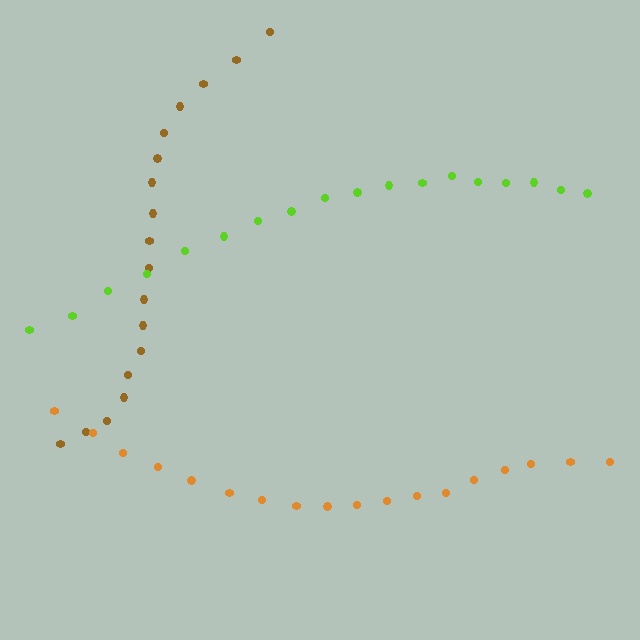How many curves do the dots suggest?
There are 3 distinct paths.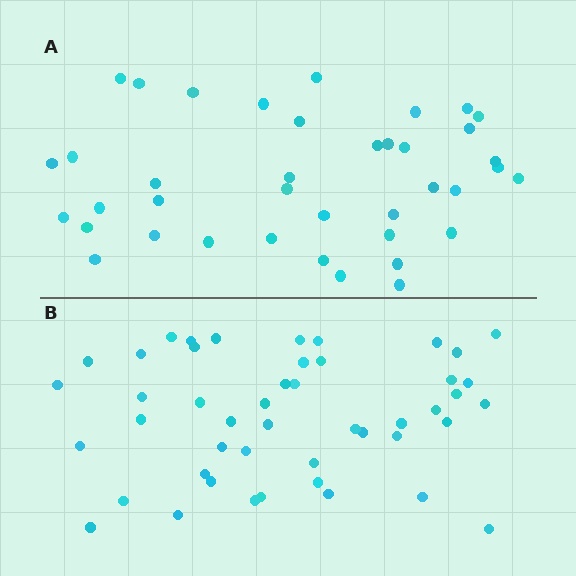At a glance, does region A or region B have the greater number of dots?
Region B (the bottom region) has more dots.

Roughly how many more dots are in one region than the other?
Region B has roughly 8 or so more dots than region A.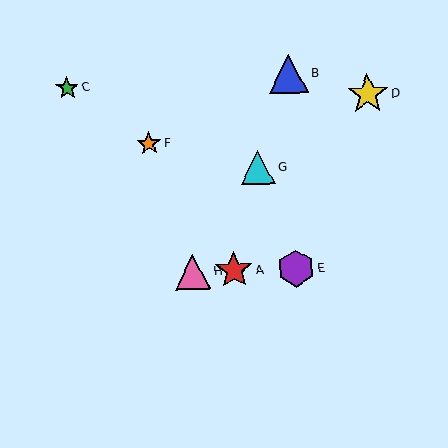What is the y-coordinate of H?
Object H is at y≈272.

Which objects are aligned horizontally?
Objects A, E, H are aligned horizontally.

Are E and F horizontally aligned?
No, E is at y≈268 and F is at y≈144.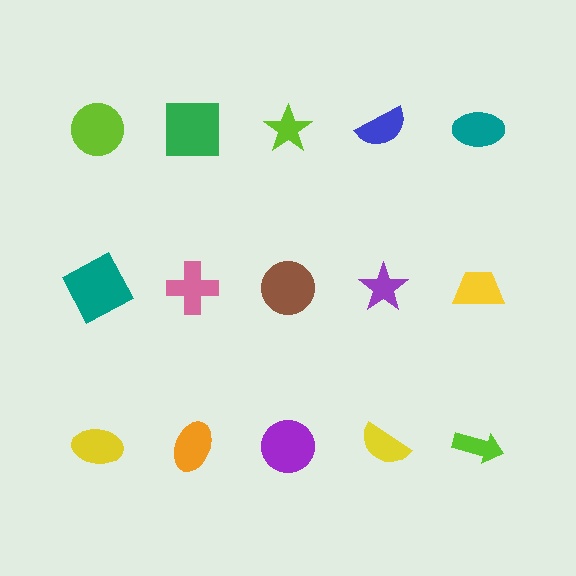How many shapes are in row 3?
5 shapes.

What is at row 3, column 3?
A purple circle.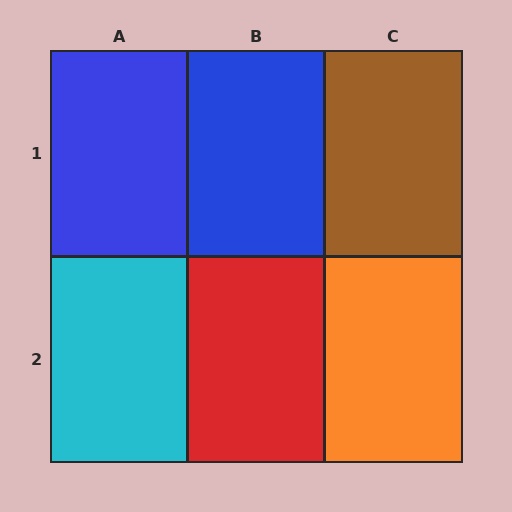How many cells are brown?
1 cell is brown.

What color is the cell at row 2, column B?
Red.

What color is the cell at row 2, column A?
Cyan.